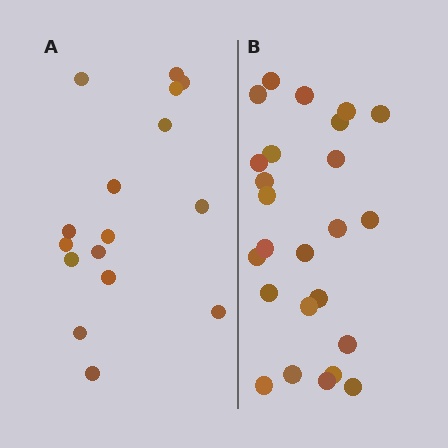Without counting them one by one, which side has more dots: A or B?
Region B (the right region) has more dots.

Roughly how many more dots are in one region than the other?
Region B has roughly 8 or so more dots than region A.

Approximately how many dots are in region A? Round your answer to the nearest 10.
About 20 dots. (The exact count is 16, which rounds to 20.)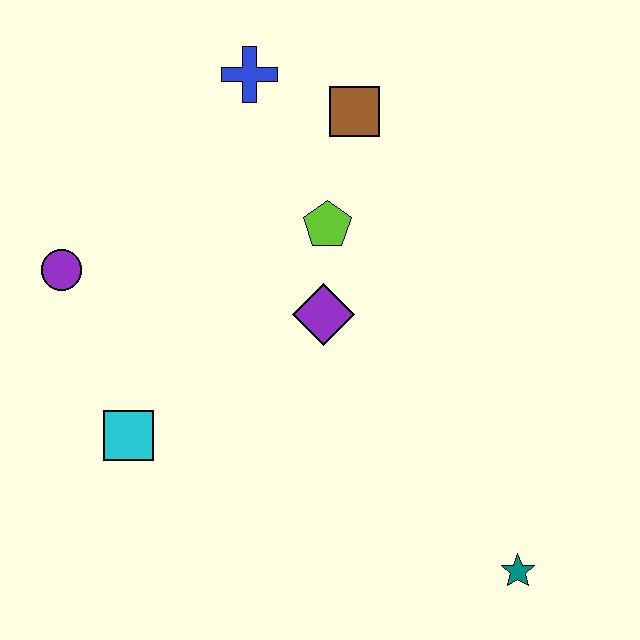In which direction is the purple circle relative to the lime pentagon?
The purple circle is to the left of the lime pentagon.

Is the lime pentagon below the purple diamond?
No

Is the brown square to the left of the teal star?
Yes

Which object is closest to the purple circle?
The cyan square is closest to the purple circle.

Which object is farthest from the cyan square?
The teal star is farthest from the cyan square.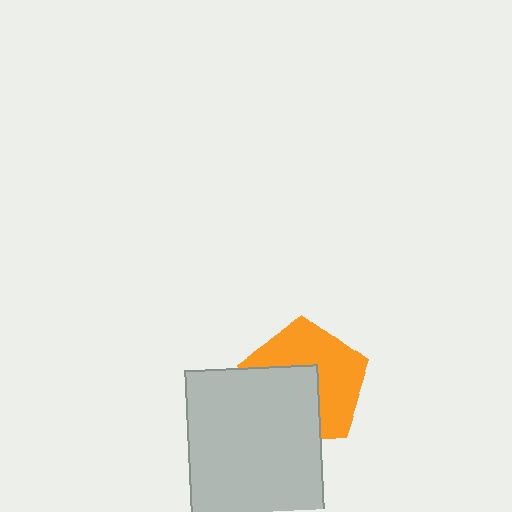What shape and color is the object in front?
The object in front is a light gray rectangle.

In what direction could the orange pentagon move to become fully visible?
The orange pentagon could move toward the upper-right. That would shift it out from behind the light gray rectangle entirely.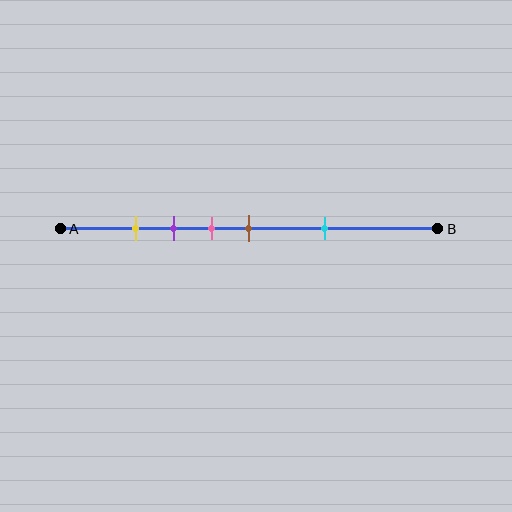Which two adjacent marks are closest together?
The yellow and purple marks are the closest adjacent pair.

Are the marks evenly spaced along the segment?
No, the marks are not evenly spaced.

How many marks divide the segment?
There are 5 marks dividing the segment.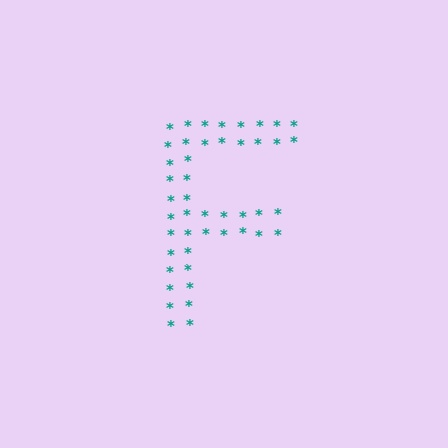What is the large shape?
The large shape is the letter F.